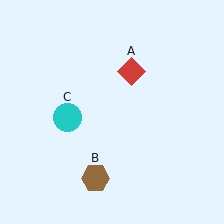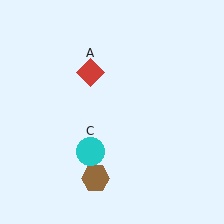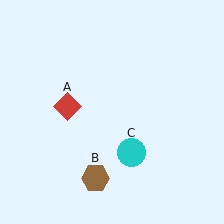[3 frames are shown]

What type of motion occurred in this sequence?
The red diamond (object A), cyan circle (object C) rotated counterclockwise around the center of the scene.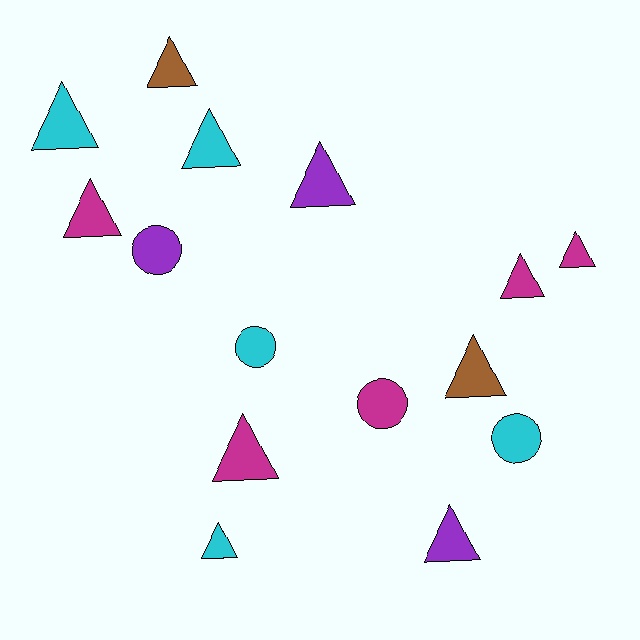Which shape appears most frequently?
Triangle, with 11 objects.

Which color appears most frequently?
Magenta, with 5 objects.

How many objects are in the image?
There are 15 objects.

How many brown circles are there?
There are no brown circles.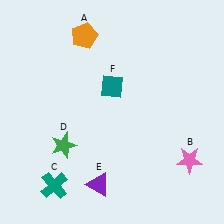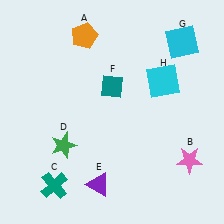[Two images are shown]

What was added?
A cyan square (G), a cyan square (H) were added in Image 2.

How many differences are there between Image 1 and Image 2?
There are 2 differences between the two images.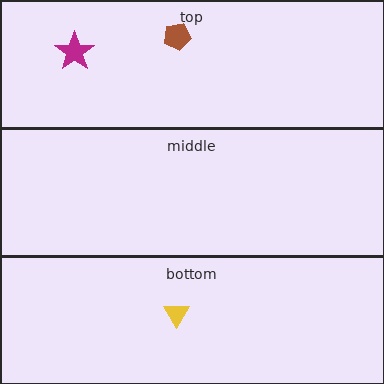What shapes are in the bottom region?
The yellow triangle.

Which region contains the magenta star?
The top region.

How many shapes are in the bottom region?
1.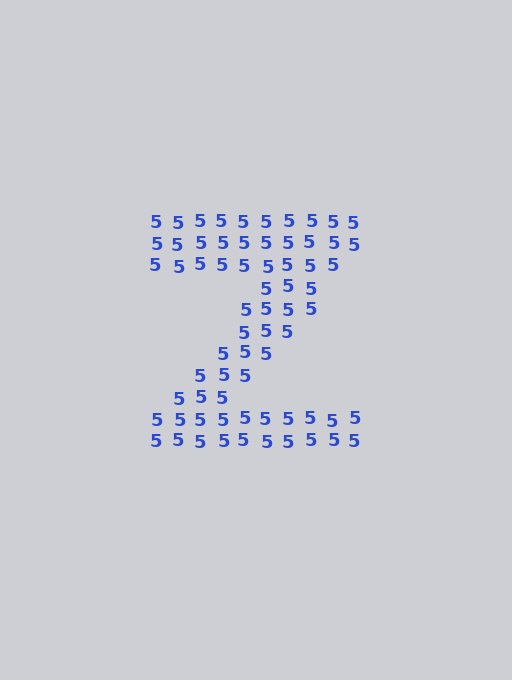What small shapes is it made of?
It is made of small digit 5's.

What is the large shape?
The large shape is the letter Z.